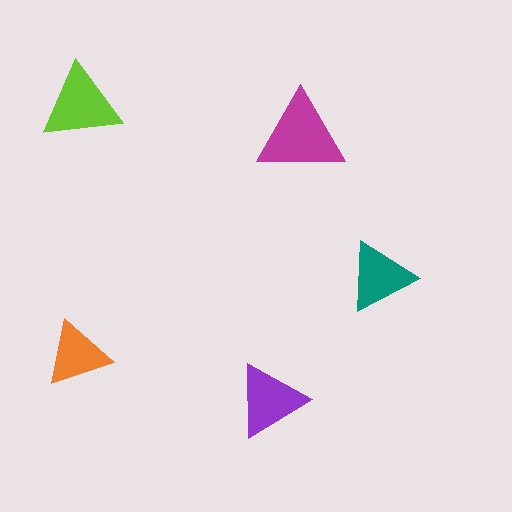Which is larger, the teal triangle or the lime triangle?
The lime one.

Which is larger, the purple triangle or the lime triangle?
The lime one.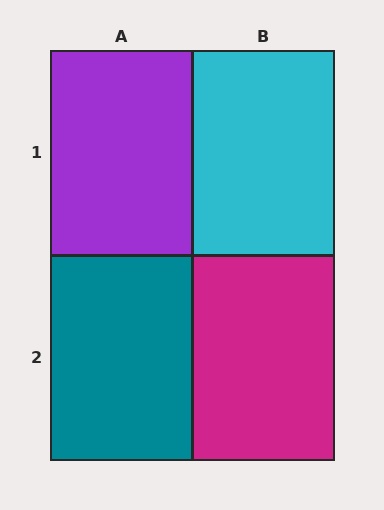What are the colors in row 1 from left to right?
Purple, cyan.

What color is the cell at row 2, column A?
Teal.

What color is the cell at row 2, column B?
Magenta.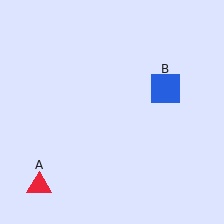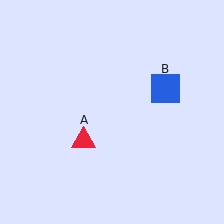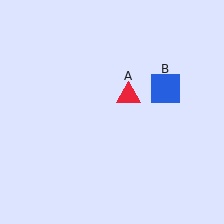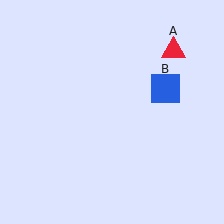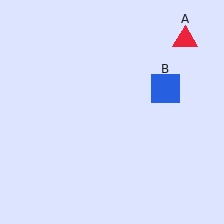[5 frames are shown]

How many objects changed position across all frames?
1 object changed position: red triangle (object A).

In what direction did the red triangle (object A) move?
The red triangle (object A) moved up and to the right.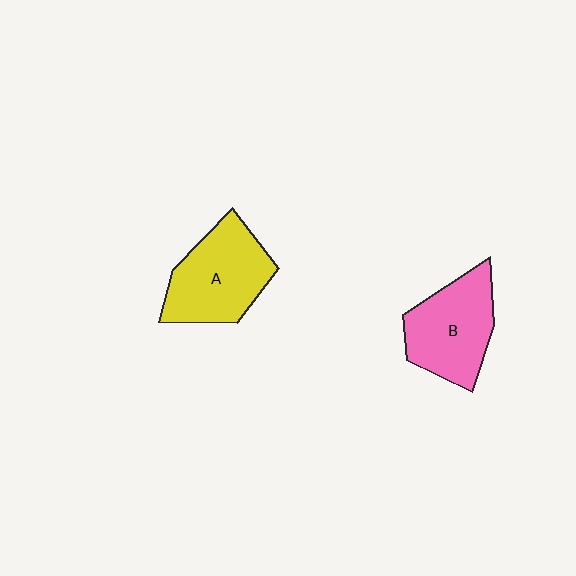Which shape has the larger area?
Shape A (yellow).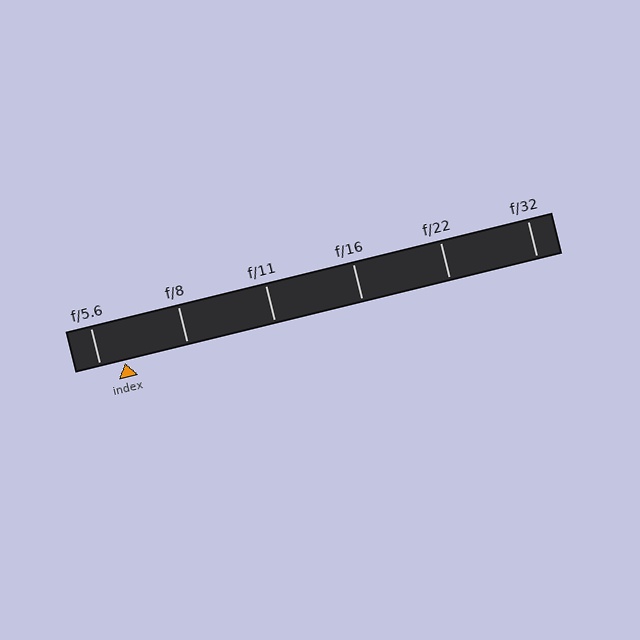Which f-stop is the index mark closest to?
The index mark is closest to f/5.6.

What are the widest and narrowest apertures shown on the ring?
The widest aperture shown is f/5.6 and the narrowest is f/32.